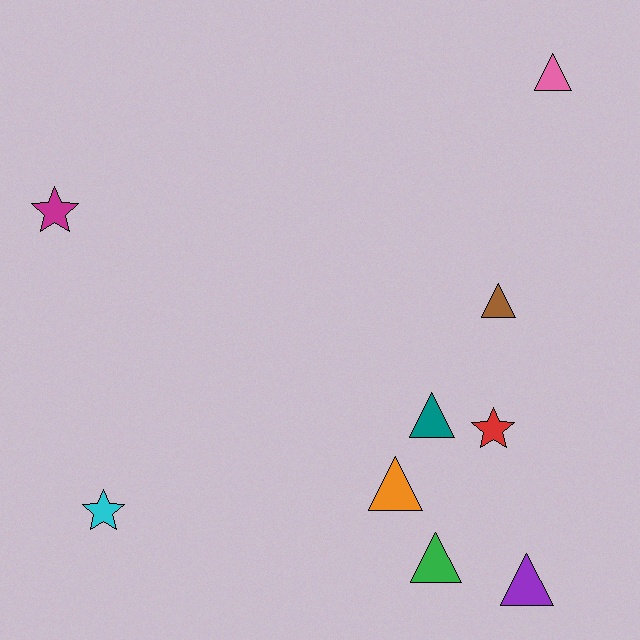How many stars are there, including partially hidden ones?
There are 3 stars.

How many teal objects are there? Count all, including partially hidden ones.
There is 1 teal object.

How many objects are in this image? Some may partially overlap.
There are 9 objects.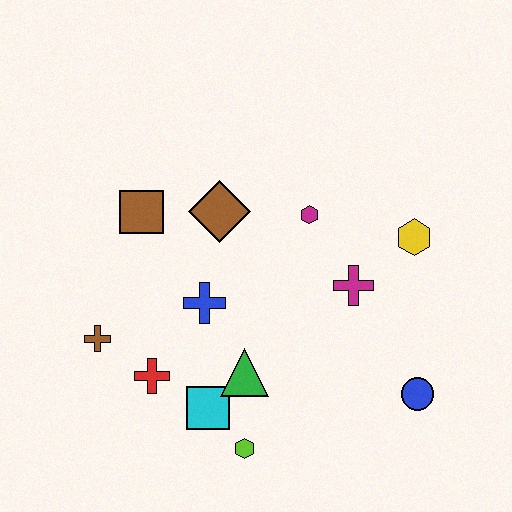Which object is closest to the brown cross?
The red cross is closest to the brown cross.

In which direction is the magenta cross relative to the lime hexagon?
The magenta cross is above the lime hexagon.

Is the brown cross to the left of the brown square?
Yes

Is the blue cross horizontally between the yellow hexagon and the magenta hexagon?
No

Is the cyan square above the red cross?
No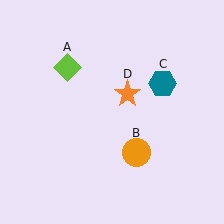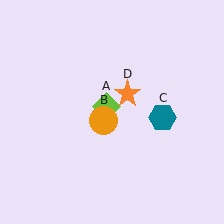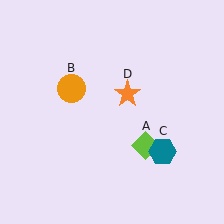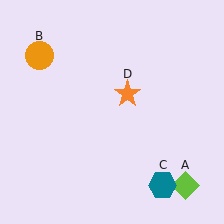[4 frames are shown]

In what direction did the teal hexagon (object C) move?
The teal hexagon (object C) moved down.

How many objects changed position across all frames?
3 objects changed position: lime diamond (object A), orange circle (object B), teal hexagon (object C).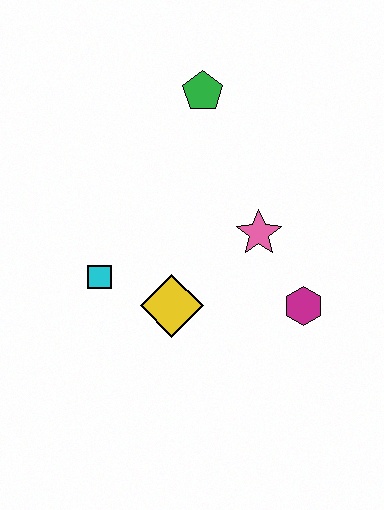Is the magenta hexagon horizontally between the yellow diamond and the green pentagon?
No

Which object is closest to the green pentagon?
The pink star is closest to the green pentagon.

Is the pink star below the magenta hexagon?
No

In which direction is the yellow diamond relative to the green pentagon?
The yellow diamond is below the green pentagon.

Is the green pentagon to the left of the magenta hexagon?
Yes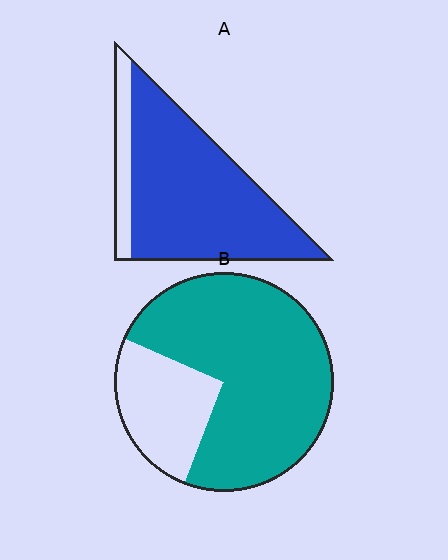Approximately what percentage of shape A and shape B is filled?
A is approximately 85% and B is approximately 75%.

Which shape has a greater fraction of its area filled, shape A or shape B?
Shape A.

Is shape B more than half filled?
Yes.